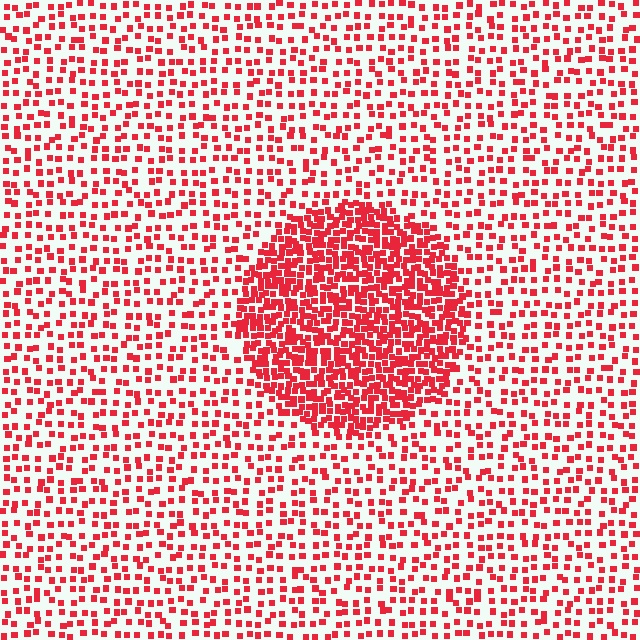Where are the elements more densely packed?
The elements are more densely packed inside the circle boundary.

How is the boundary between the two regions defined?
The boundary is defined by a change in element density (approximately 2.5x ratio). All elements are the same color, size, and shape.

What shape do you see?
I see a circle.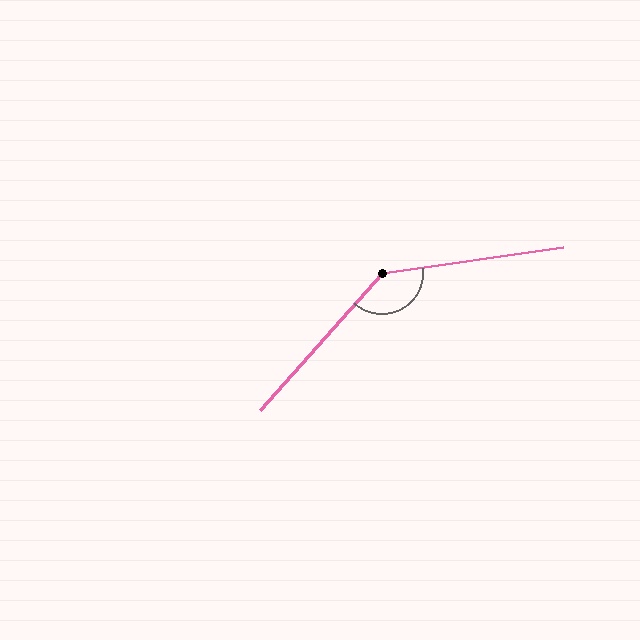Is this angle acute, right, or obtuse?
It is obtuse.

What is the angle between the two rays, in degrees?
Approximately 140 degrees.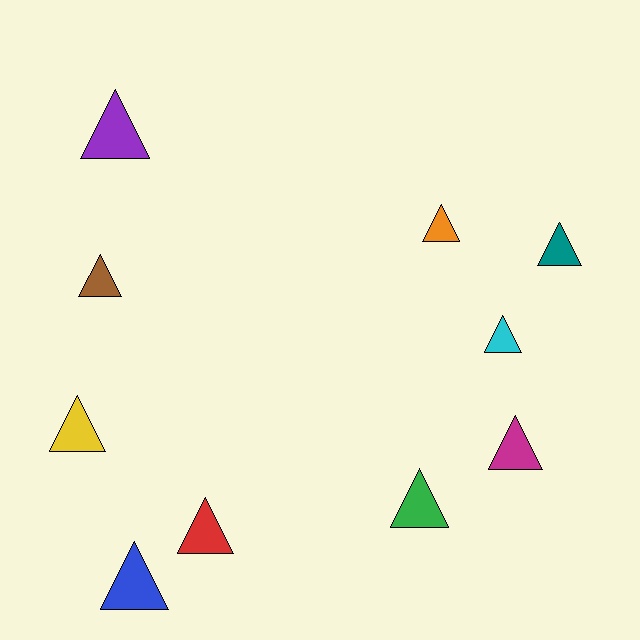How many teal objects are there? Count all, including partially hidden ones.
There is 1 teal object.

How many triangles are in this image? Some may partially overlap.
There are 10 triangles.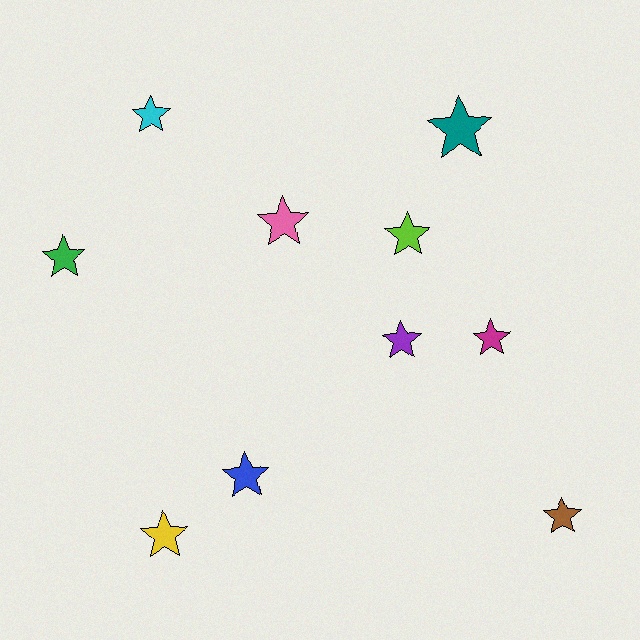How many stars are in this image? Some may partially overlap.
There are 10 stars.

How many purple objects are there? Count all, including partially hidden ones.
There is 1 purple object.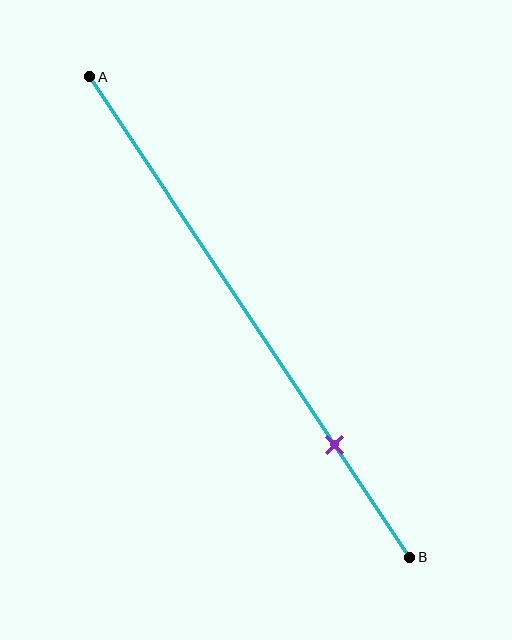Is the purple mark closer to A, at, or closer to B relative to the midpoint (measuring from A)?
The purple mark is closer to point B than the midpoint of segment AB.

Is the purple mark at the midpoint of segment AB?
No, the mark is at about 75% from A, not at the 50% midpoint.